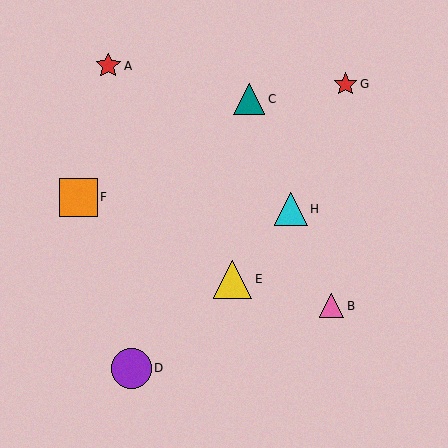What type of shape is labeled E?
Shape E is a yellow triangle.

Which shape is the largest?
The purple circle (labeled D) is the largest.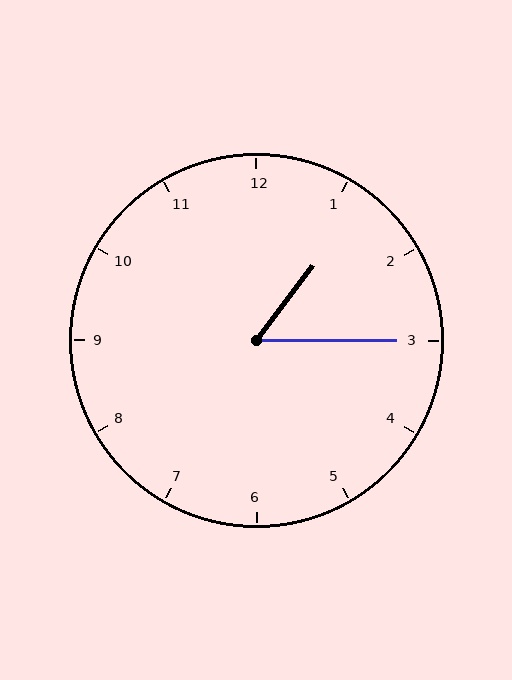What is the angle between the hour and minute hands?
Approximately 52 degrees.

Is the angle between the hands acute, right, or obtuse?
It is acute.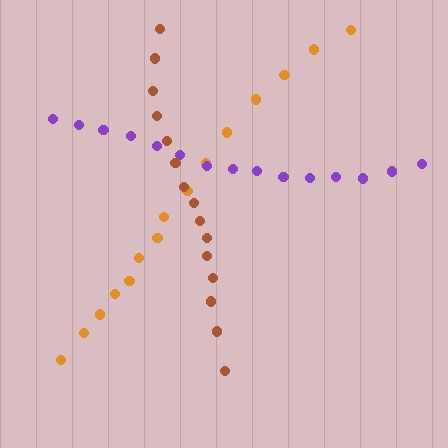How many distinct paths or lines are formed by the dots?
There are 3 distinct paths.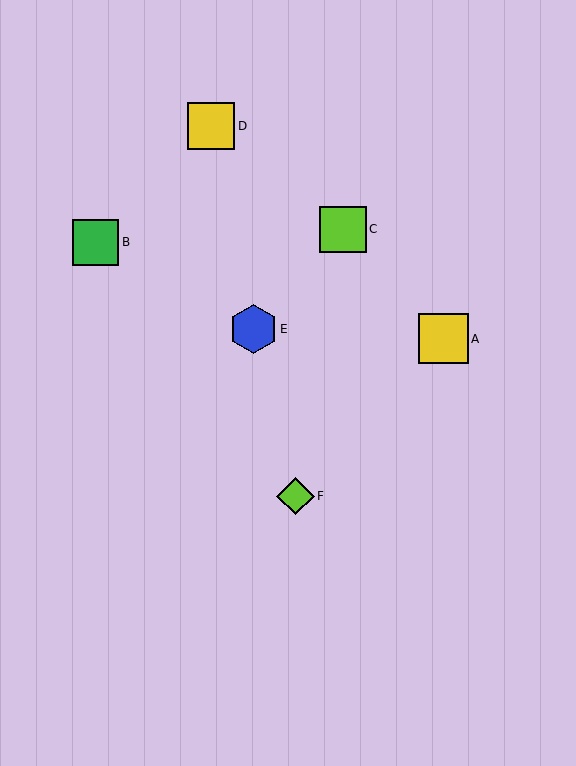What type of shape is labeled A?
Shape A is a yellow square.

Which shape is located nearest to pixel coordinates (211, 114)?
The yellow square (labeled D) at (211, 126) is nearest to that location.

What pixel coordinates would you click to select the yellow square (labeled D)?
Click at (211, 126) to select the yellow square D.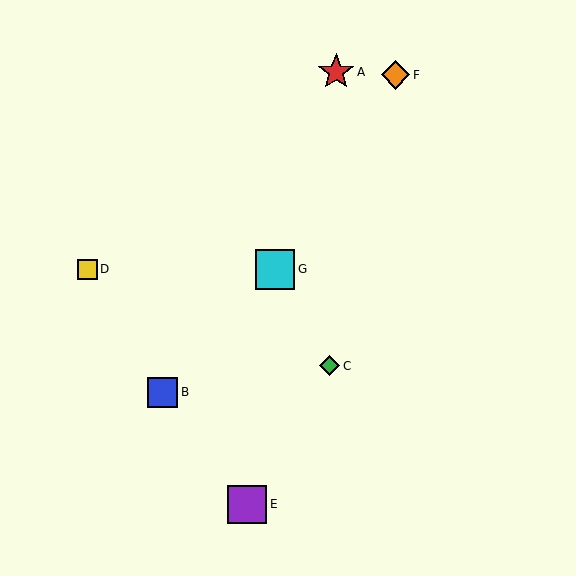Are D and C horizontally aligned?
No, D is at y≈269 and C is at y≈366.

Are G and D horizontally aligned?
Yes, both are at y≈269.